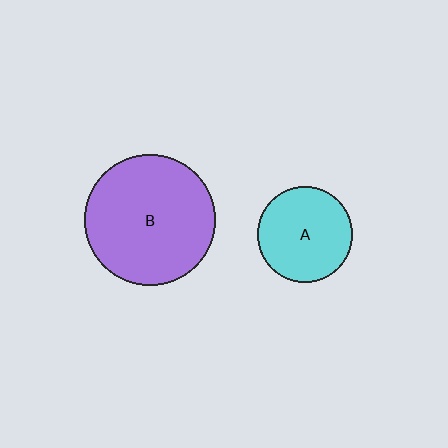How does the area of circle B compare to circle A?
Approximately 1.9 times.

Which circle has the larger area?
Circle B (purple).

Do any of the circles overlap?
No, none of the circles overlap.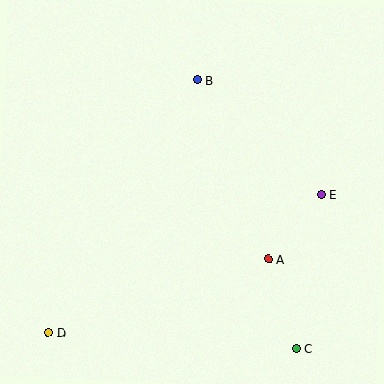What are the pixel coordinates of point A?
Point A is at (269, 259).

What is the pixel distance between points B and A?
The distance between B and A is 193 pixels.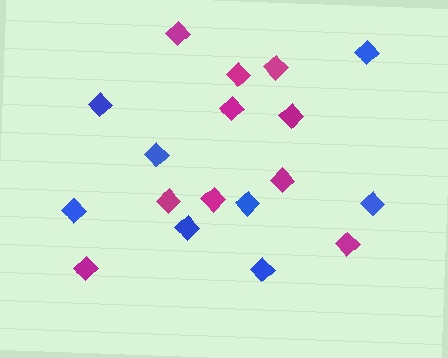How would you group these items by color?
There are 2 groups: one group of blue diamonds (8) and one group of magenta diamonds (10).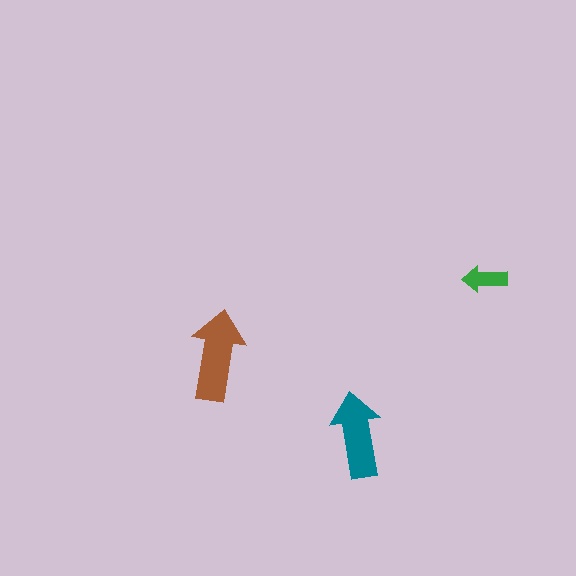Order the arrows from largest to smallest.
the brown one, the teal one, the green one.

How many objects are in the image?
There are 3 objects in the image.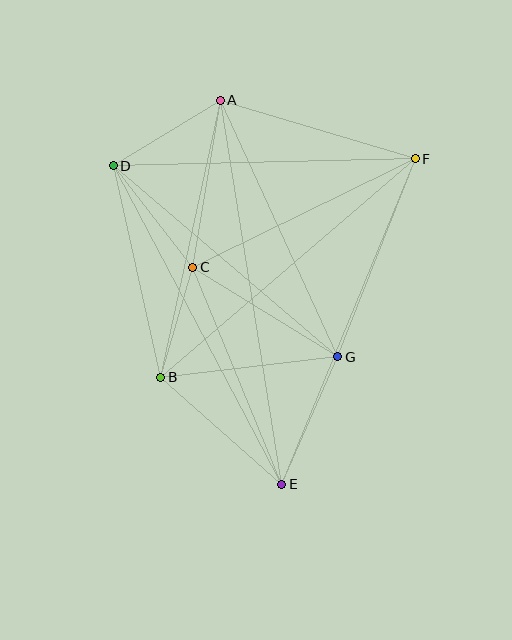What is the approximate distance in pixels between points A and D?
The distance between A and D is approximately 125 pixels.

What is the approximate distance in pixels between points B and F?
The distance between B and F is approximately 335 pixels.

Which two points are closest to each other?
Points B and C are closest to each other.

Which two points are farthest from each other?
Points A and E are farthest from each other.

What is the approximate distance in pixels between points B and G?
The distance between B and G is approximately 178 pixels.